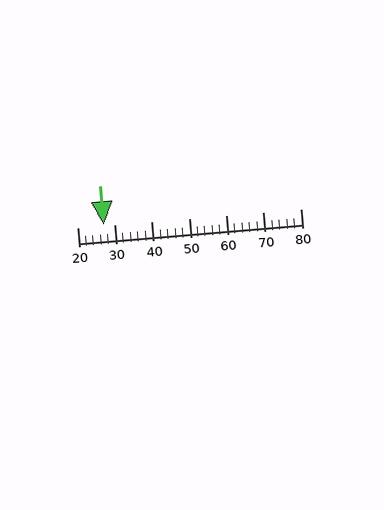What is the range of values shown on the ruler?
The ruler shows values from 20 to 80.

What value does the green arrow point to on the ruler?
The green arrow points to approximately 27.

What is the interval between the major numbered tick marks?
The major tick marks are spaced 10 units apart.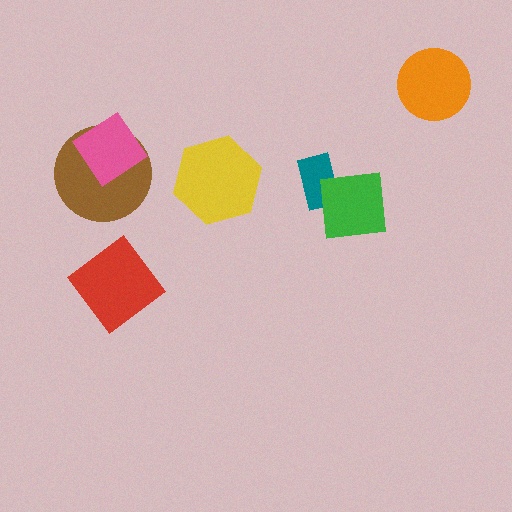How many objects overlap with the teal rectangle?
1 object overlaps with the teal rectangle.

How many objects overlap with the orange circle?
0 objects overlap with the orange circle.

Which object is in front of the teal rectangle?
The green square is in front of the teal rectangle.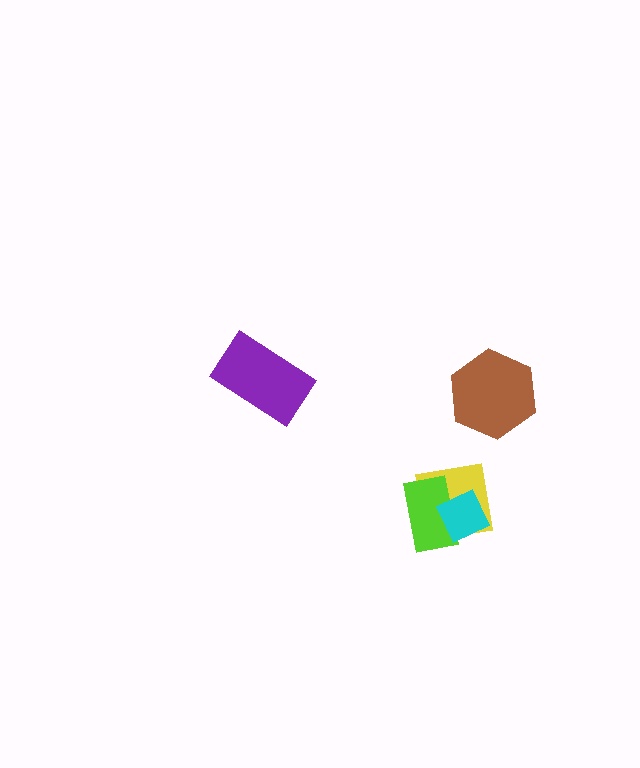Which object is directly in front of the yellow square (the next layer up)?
The lime rectangle is directly in front of the yellow square.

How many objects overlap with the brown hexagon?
0 objects overlap with the brown hexagon.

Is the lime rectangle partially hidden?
Yes, it is partially covered by another shape.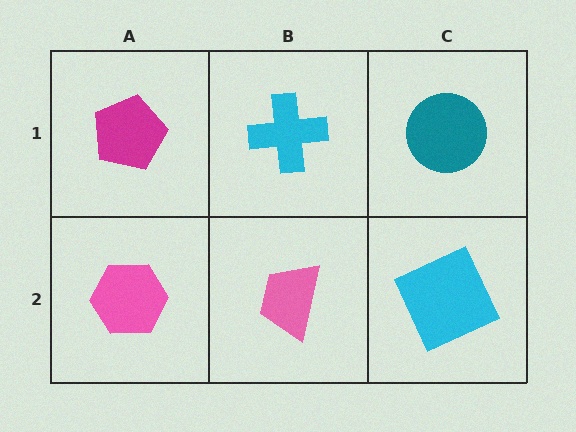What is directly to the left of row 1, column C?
A cyan cross.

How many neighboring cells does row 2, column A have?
2.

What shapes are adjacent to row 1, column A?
A pink hexagon (row 2, column A), a cyan cross (row 1, column B).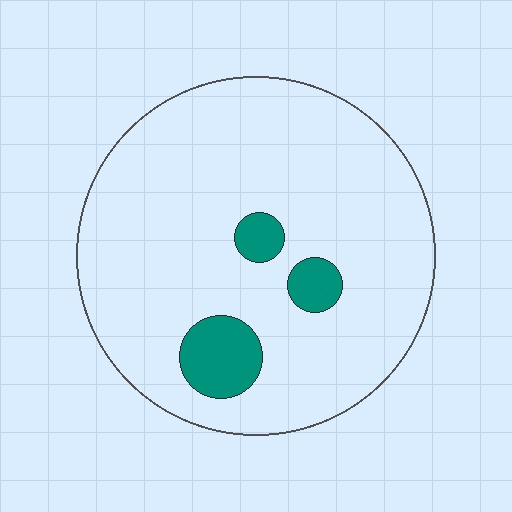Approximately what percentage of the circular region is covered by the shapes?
Approximately 10%.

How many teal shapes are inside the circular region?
3.